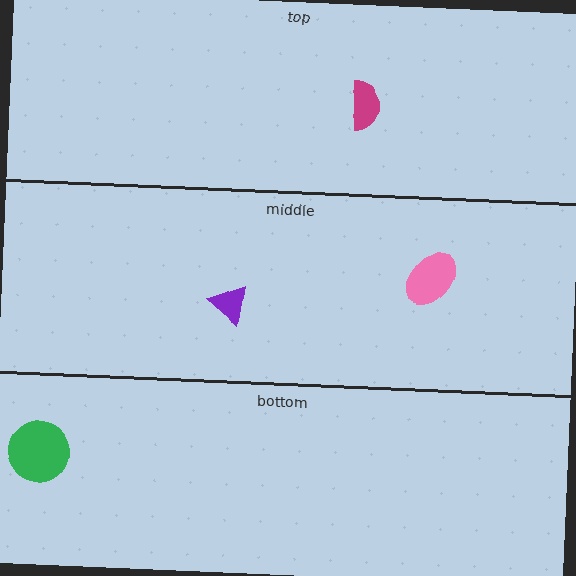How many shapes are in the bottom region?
1.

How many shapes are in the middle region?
2.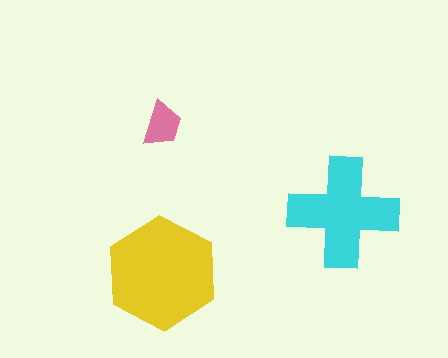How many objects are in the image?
There are 3 objects in the image.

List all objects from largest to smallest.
The yellow hexagon, the cyan cross, the pink trapezoid.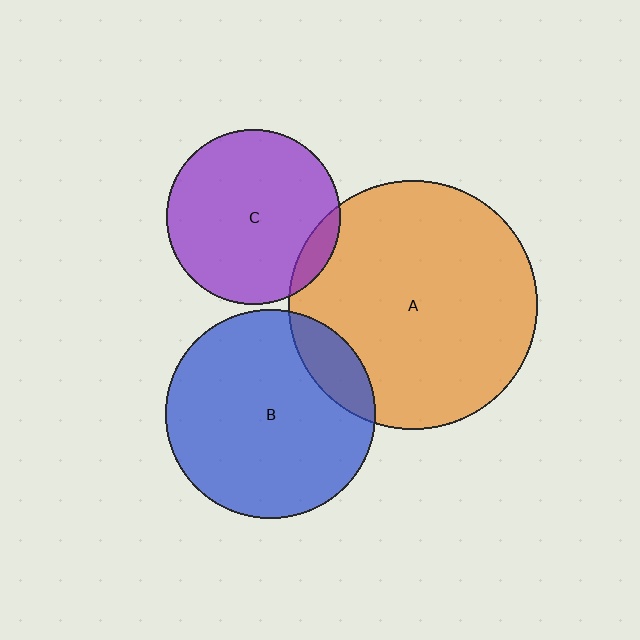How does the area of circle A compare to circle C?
Approximately 2.0 times.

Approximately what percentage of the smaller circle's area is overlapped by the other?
Approximately 10%.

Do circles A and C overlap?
Yes.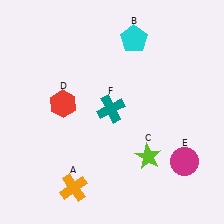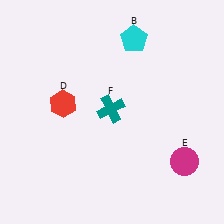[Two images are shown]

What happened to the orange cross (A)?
The orange cross (A) was removed in Image 2. It was in the bottom-left area of Image 1.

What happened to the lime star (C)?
The lime star (C) was removed in Image 2. It was in the bottom-right area of Image 1.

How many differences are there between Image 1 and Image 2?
There are 2 differences between the two images.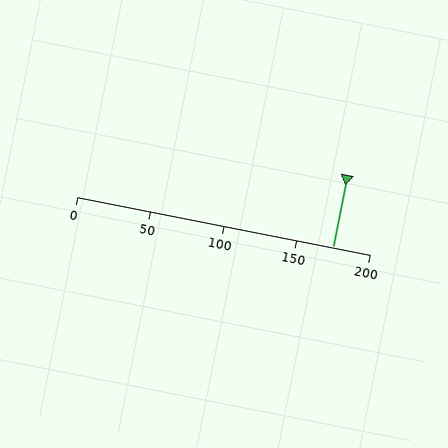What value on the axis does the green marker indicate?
The marker indicates approximately 175.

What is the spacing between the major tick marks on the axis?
The major ticks are spaced 50 apart.